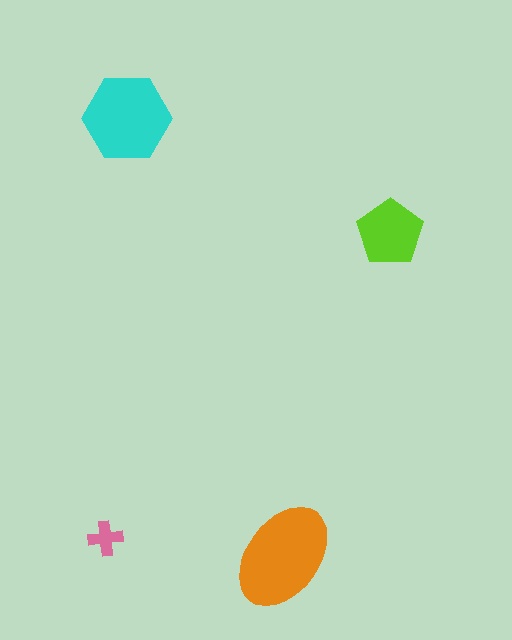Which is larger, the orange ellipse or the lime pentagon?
The orange ellipse.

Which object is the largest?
The orange ellipse.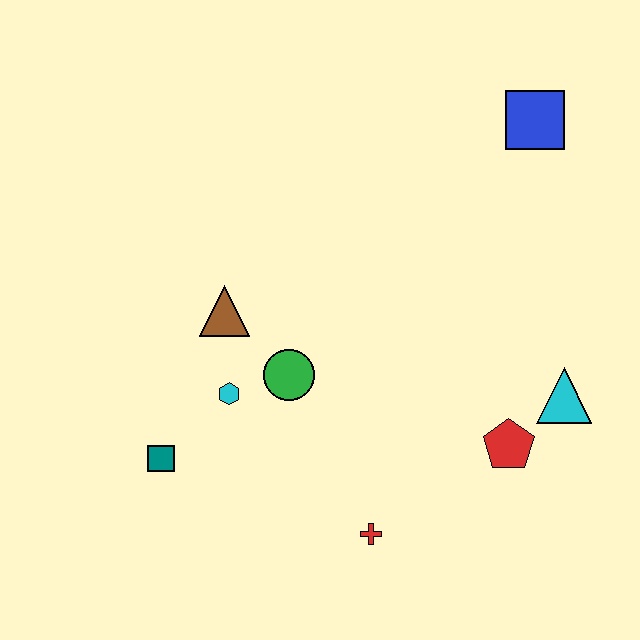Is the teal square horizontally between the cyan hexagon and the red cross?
No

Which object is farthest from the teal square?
The blue square is farthest from the teal square.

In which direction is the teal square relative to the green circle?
The teal square is to the left of the green circle.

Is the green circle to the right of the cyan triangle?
No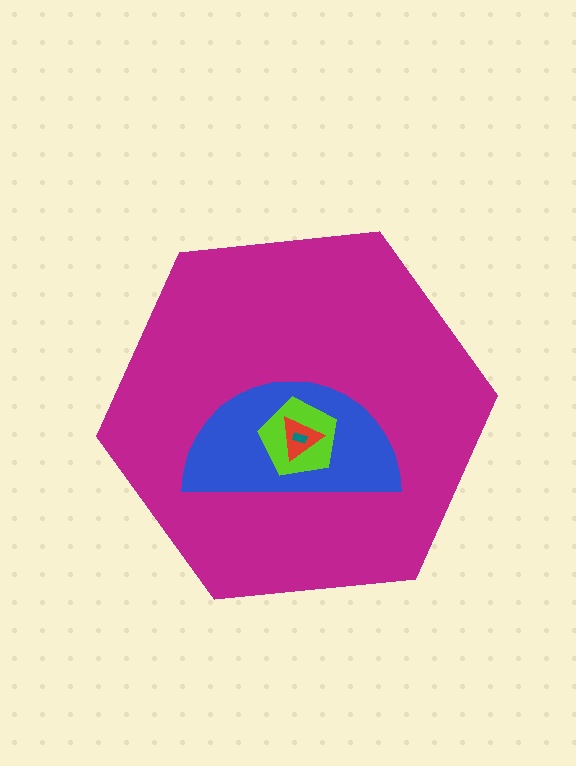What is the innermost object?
The teal rectangle.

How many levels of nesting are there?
5.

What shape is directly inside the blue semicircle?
The lime pentagon.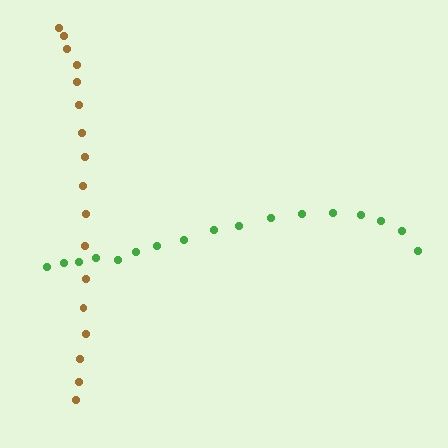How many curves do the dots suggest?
There are 2 distinct paths.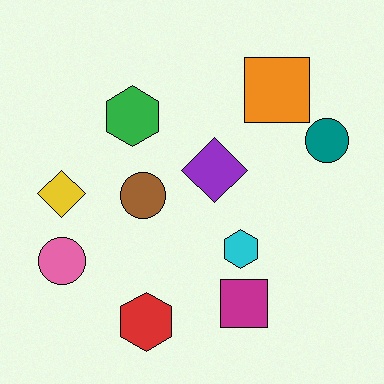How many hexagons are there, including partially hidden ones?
There are 3 hexagons.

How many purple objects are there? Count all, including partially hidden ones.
There is 1 purple object.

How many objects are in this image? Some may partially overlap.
There are 10 objects.